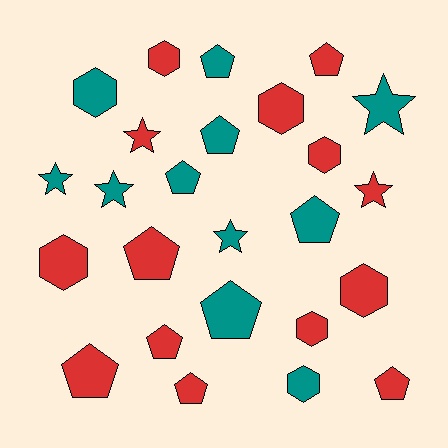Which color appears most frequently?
Red, with 14 objects.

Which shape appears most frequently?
Pentagon, with 11 objects.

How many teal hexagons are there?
There are 2 teal hexagons.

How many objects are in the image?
There are 25 objects.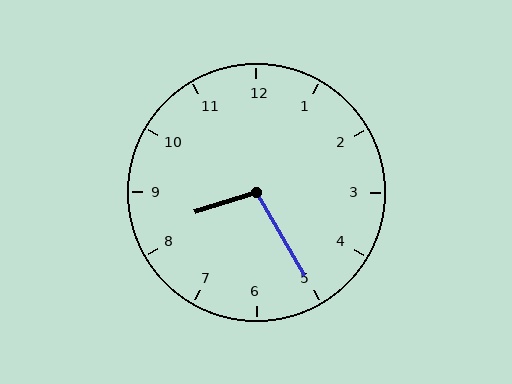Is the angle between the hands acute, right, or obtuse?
It is obtuse.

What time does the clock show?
8:25.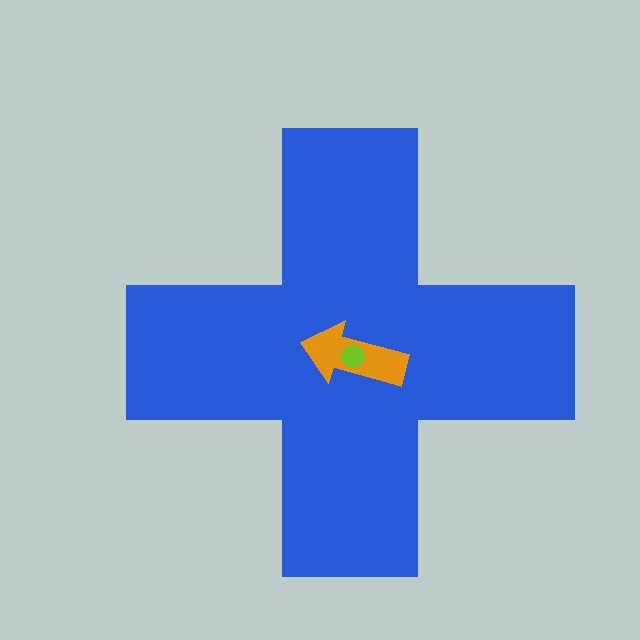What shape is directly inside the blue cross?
The orange arrow.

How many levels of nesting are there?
3.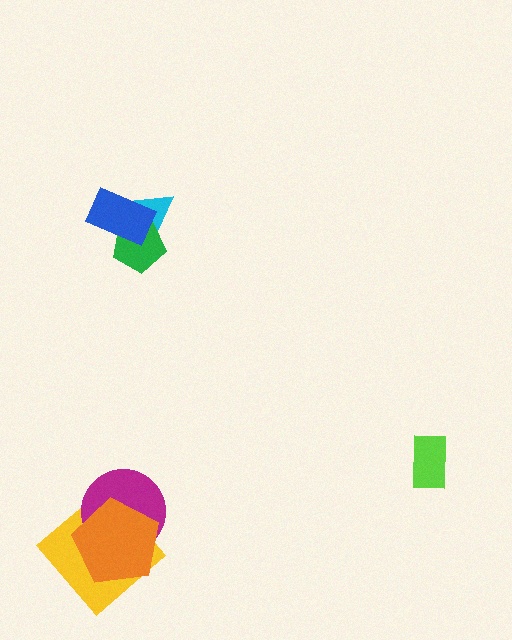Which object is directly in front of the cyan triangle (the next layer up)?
The green pentagon is directly in front of the cyan triangle.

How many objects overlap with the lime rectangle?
0 objects overlap with the lime rectangle.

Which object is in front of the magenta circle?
The orange pentagon is in front of the magenta circle.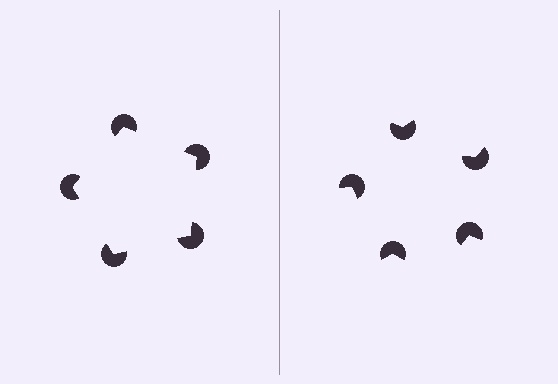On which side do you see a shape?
An illusory pentagon appears on the left side. On the right side the wedge cuts are rotated, so no coherent shape forms.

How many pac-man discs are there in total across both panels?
10 — 5 on each side.